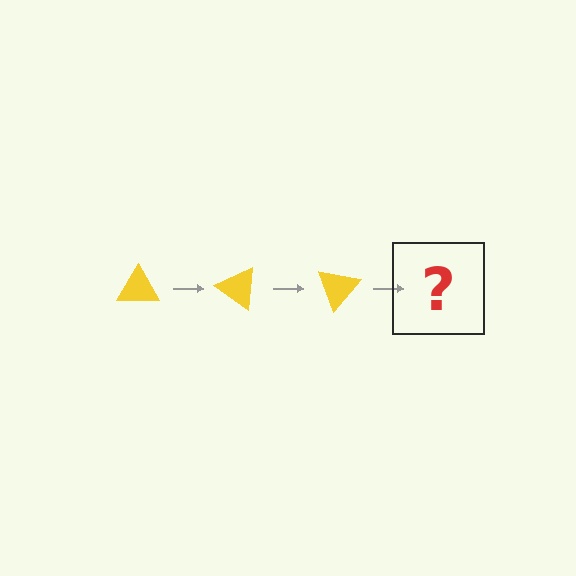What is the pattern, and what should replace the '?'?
The pattern is that the triangle rotates 35 degrees each step. The '?' should be a yellow triangle rotated 105 degrees.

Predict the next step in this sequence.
The next step is a yellow triangle rotated 105 degrees.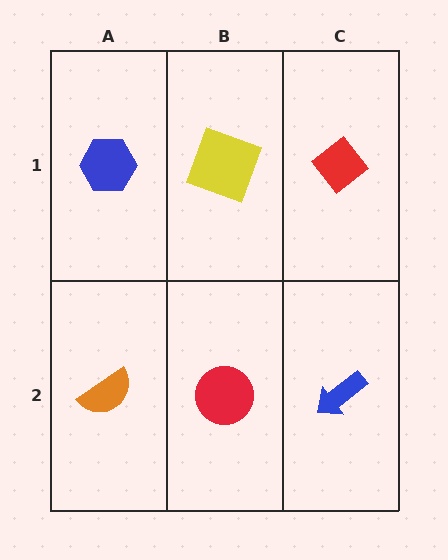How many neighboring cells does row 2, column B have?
3.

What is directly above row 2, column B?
A yellow square.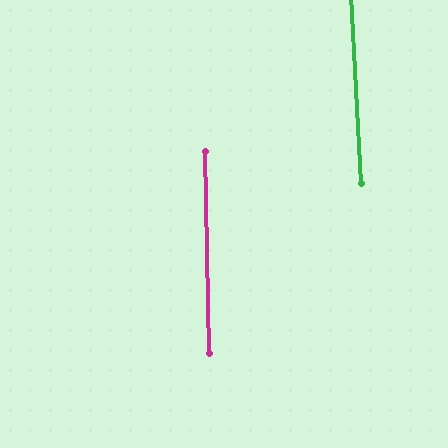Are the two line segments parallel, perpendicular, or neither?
Parallel — their directions differ by only 2.0°.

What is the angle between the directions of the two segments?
Approximately 2 degrees.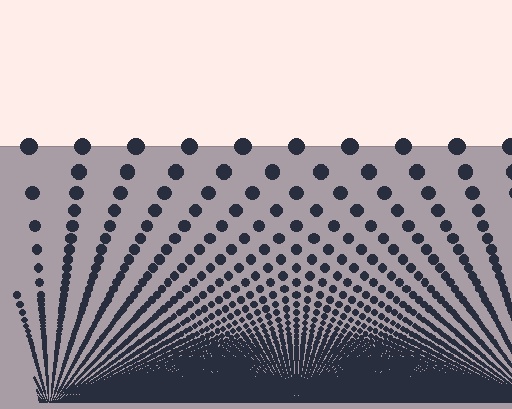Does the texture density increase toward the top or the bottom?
Density increases toward the bottom.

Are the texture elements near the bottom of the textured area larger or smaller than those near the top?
Smaller. The gradient is inverted — elements near the bottom are smaller and denser.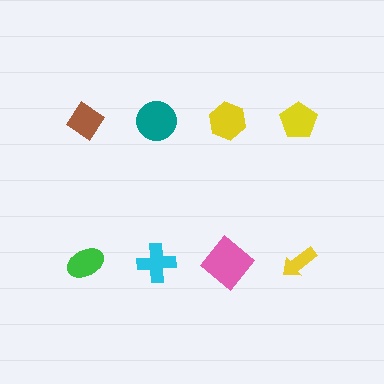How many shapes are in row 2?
4 shapes.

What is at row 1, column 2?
A teal circle.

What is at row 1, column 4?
A yellow pentagon.